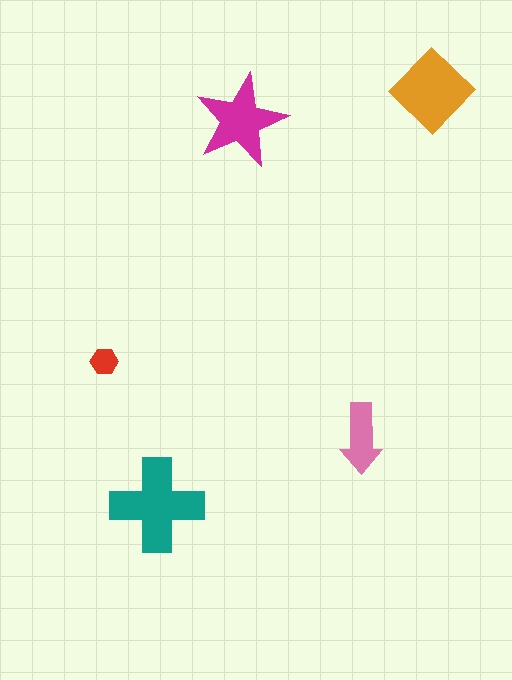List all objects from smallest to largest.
The red hexagon, the pink arrow, the magenta star, the orange diamond, the teal cross.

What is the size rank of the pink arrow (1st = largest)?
4th.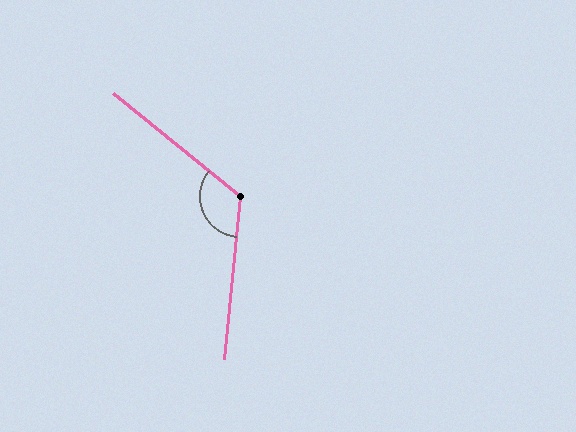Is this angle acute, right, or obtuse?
It is obtuse.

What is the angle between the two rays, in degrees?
Approximately 123 degrees.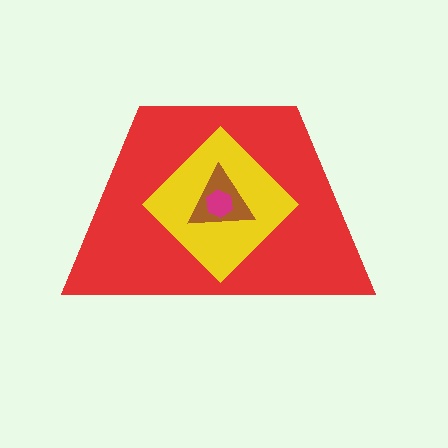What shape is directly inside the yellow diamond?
The brown triangle.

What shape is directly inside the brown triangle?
The magenta hexagon.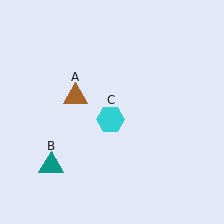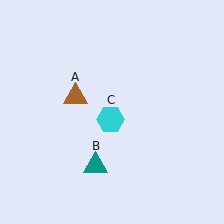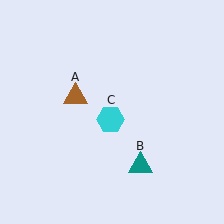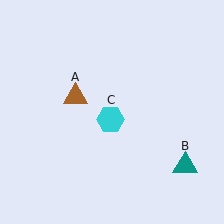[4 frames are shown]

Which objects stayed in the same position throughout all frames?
Brown triangle (object A) and cyan hexagon (object C) remained stationary.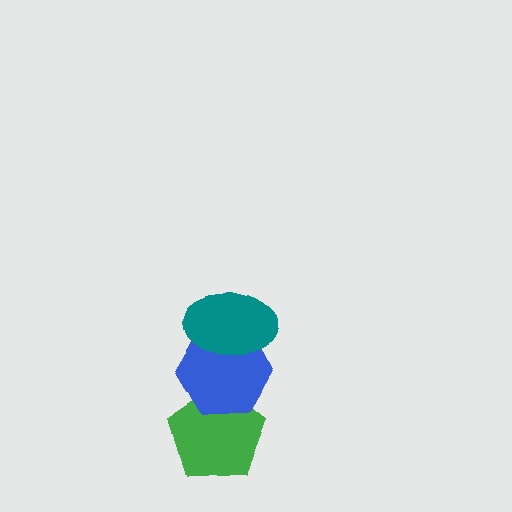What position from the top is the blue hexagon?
The blue hexagon is 2nd from the top.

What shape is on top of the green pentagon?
The blue hexagon is on top of the green pentagon.